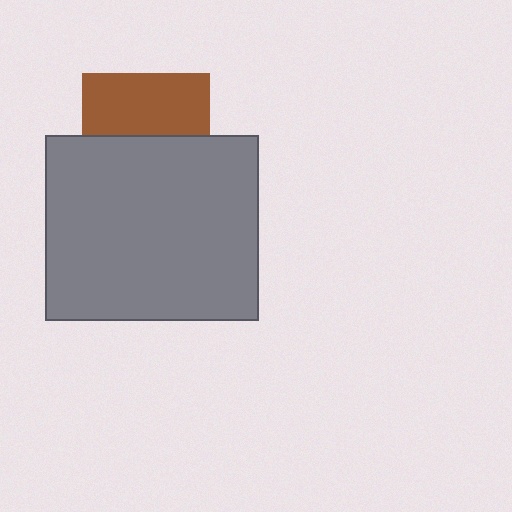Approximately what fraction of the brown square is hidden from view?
Roughly 52% of the brown square is hidden behind the gray rectangle.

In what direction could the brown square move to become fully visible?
The brown square could move up. That would shift it out from behind the gray rectangle entirely.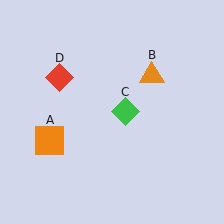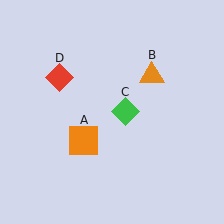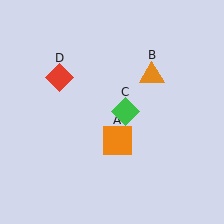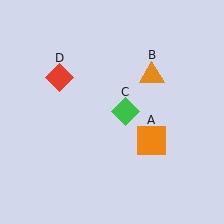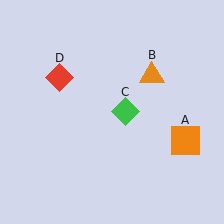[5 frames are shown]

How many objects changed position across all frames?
1 object changed position: orange square (object A).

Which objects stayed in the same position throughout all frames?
Orange triangle (object B) and green diamond (object C) and red diamond (object D) remained stationary.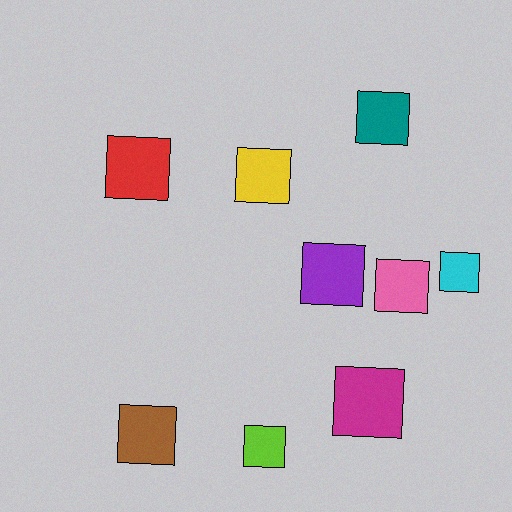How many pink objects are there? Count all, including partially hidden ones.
There is 1 pink object.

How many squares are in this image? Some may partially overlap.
There are 9 squares.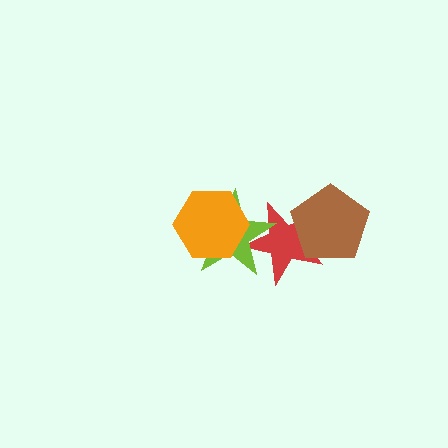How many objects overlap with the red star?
2 objects overlap with the red star.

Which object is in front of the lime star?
The orange hexagon is in front of the lime star.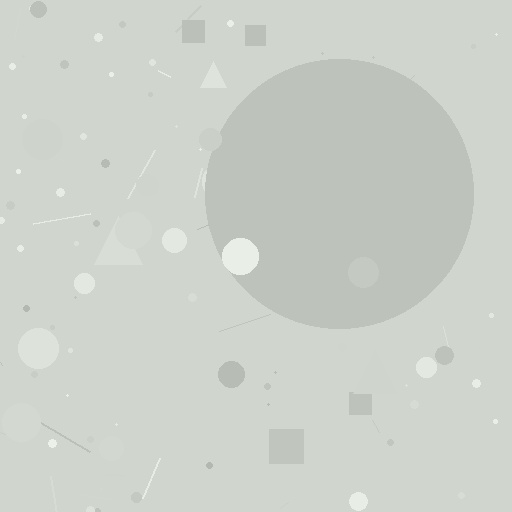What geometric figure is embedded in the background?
A circle is embedded in the background.